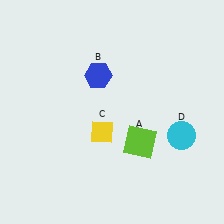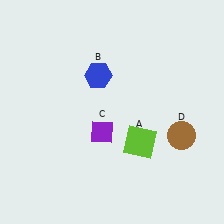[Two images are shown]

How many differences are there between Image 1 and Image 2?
There are 2 differences between the two images.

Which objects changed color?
C changed from yellow to purple. D changed from cyan to brown.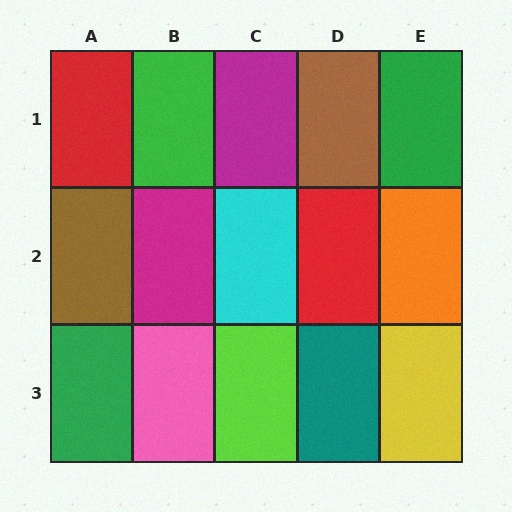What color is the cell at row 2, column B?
Magenta.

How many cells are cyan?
1 cell is cyan.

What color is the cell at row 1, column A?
Red.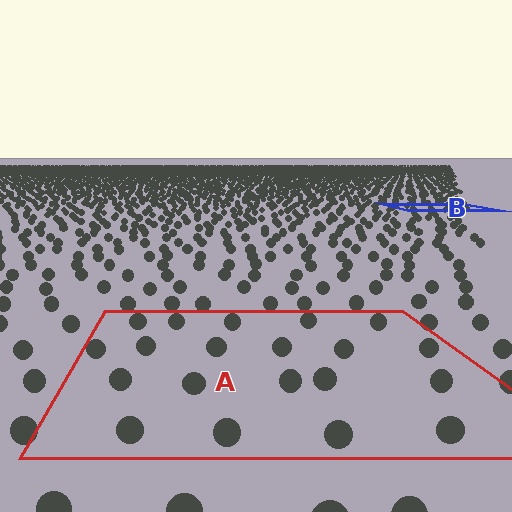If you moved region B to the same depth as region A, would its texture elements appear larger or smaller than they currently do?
They would appear larger. At a closer depth, the same texture elements are projected at a bigger on-screen size.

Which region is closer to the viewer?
Region A is closer. The texture elements there are larger and more spread out.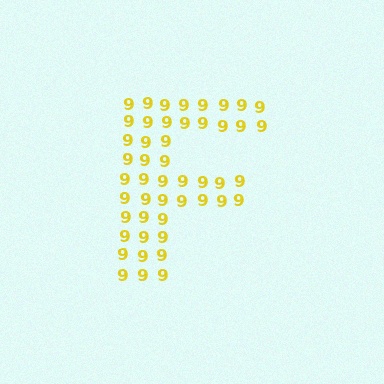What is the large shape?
The large shape is the letter F.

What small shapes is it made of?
It is made of small digit 9's.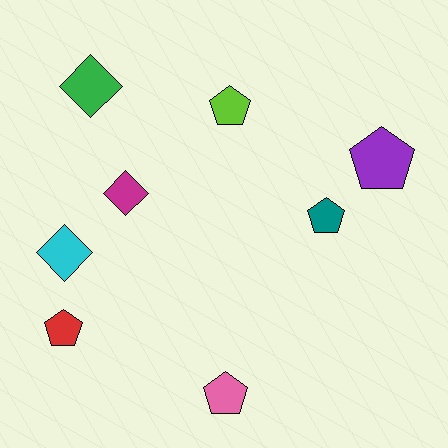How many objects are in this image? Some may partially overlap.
There are 8 objects.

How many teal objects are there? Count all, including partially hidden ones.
There is 1 teal object.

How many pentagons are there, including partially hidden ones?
There are 5 pentagons.